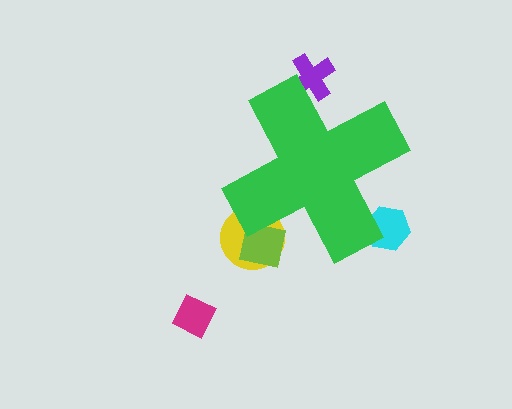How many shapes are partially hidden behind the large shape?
4 shapes are partially hidden.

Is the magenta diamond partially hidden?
No, the magenta diamond is fully visible.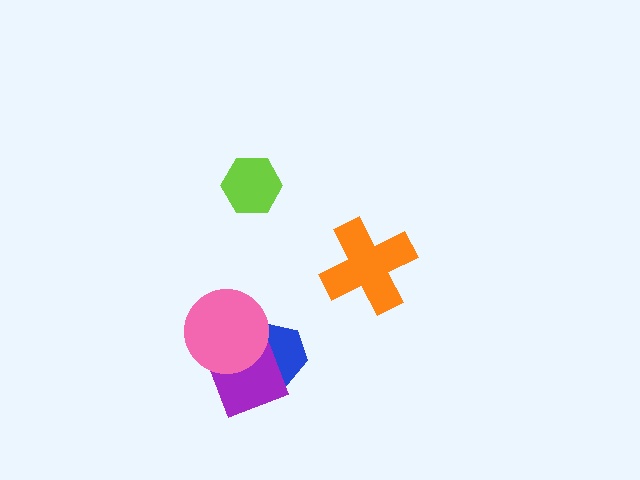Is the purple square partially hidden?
Yes, it is partially covered by another shape.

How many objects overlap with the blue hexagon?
2 objects overlap with the blue hexagon.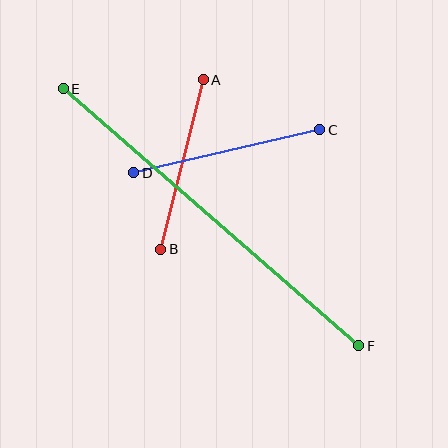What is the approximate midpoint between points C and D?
The midpoint is at approximately (227, 151) pixels.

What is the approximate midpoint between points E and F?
The midpoint is at approximately (211, 217) pixels.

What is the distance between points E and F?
The distance is approximately 392 pixels.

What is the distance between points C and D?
The distance is approximately 191 pixels.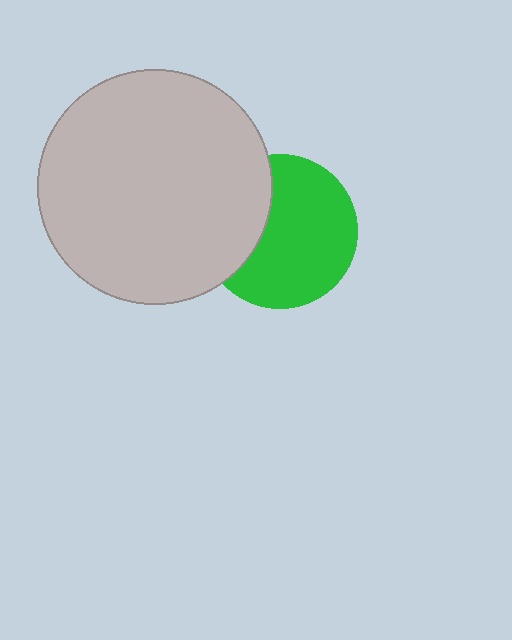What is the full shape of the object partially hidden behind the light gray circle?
The partially hidden object is a green circle.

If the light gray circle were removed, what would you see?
You would see the complete green circle.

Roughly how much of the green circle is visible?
Most of it is visible (roughly 68%).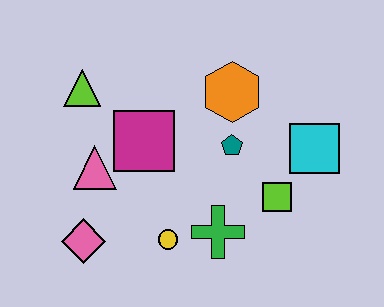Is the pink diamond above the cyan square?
No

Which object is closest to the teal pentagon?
The orange hexagon is closest to the teal pentagon.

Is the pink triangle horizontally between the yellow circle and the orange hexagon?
No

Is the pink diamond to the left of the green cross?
Yes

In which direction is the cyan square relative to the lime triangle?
The cyan square is to the right of the lime triangle.